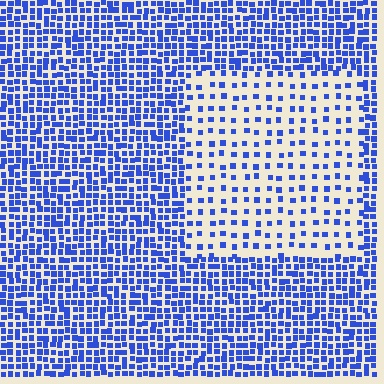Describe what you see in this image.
The image contains small blue elements arranged at two different densities. A rectangle-shaped region is visible where the elements are less densely packed than the surrounding area.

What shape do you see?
I see a rectangle.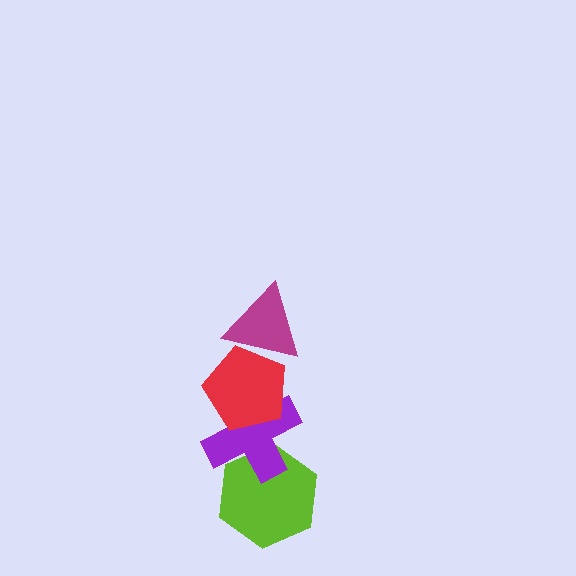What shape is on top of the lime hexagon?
The purple cross is on top of the lime hexagon.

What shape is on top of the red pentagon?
The magenta triangle is on top of the red pentagon.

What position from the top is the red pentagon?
The red pentagon is 2nd from the top.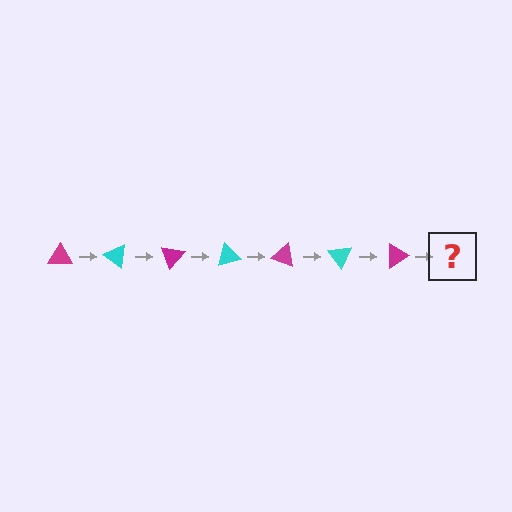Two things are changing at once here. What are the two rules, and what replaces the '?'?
The two rules are that it rotates 35 degrees each step and the color cycles through magenta and cyan. The '?' should be a cyan triangle, rotated 245 degrees from the start.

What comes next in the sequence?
The next element should be a cyan triangle, rotated 245 degrees from the start.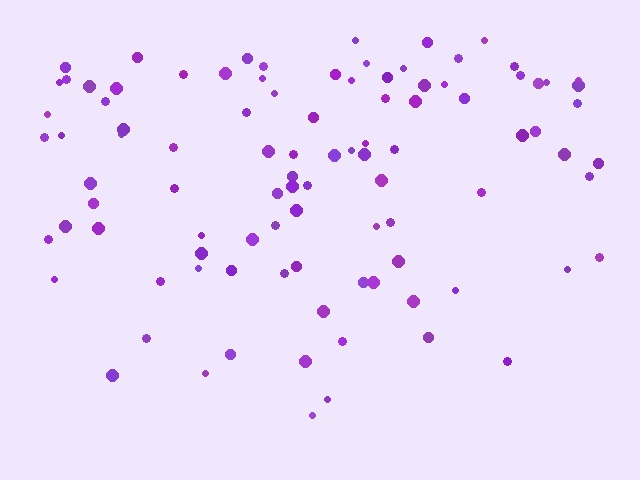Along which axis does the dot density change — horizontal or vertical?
Vertical.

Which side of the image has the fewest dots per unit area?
The bottom.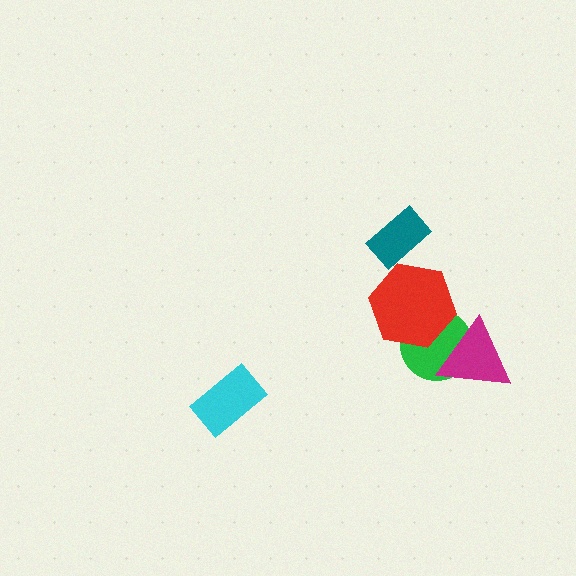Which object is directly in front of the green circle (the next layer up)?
The red hexagon is directly in front of the green circle.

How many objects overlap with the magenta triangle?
1 object overlaps with the magenta triangle.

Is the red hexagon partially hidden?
No, no other shape covers it.